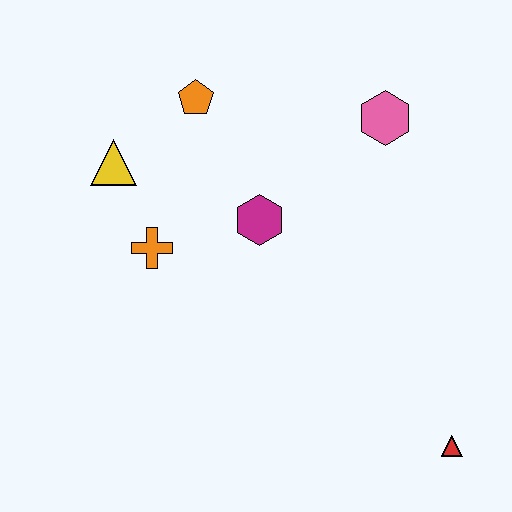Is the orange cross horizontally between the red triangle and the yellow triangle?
Yes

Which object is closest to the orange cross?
The yellow triangle is closest to the orange cross.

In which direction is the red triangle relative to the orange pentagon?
The red triangle is below the orange pentagon.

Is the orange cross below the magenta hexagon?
Yes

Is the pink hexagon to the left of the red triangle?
Yes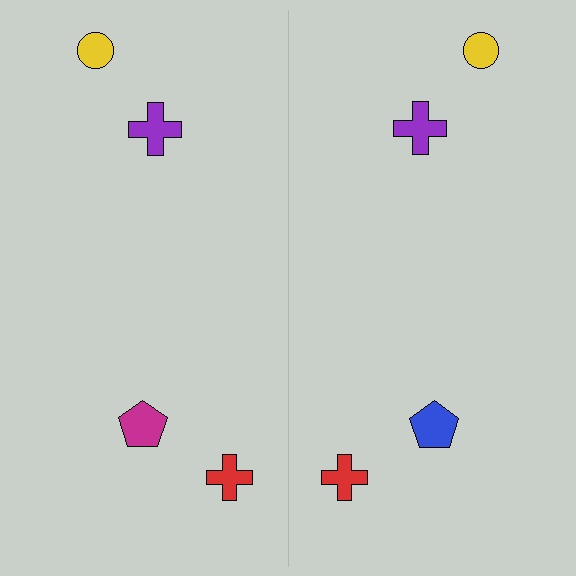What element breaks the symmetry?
The blue pentagon on the right side breaks the symmetry — its mirror counterpart is magenta.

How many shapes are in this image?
There are 8 shapes in this image.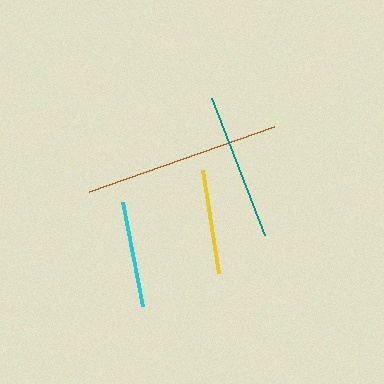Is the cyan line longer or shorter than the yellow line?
The cyan line is longer than the yellow line.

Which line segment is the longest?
The brown line is the longest at approximately 196 pixels.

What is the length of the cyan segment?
The cyan segment is approximately 106 pixels long.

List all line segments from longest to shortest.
From longest to shortest: brown, teal, cyan, yellow.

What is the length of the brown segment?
The brown segment is approximately 196 pixels long.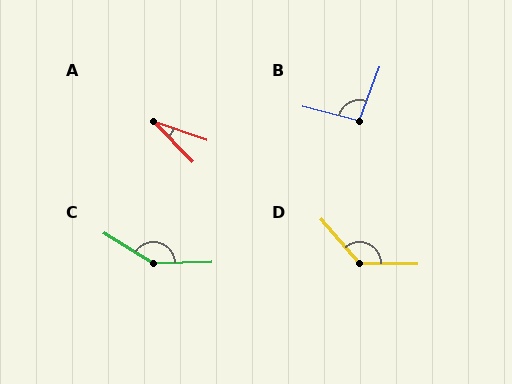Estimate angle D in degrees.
Approximately 131 degrees.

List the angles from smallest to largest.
A (27°), B (96°), D (131°), C (146°).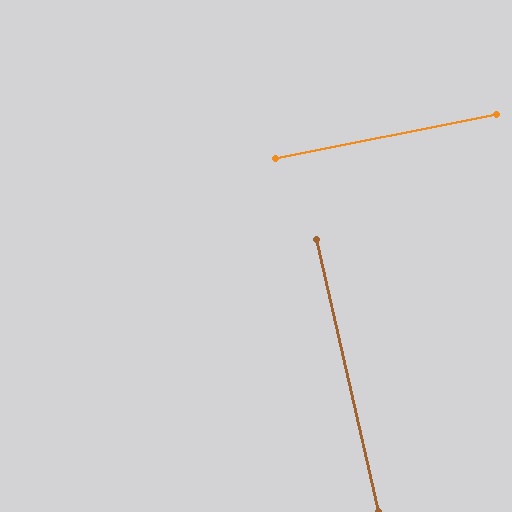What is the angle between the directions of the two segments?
Approximately 88 degrees.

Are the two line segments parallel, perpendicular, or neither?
Perpendicular — they meet at approximately 88°.